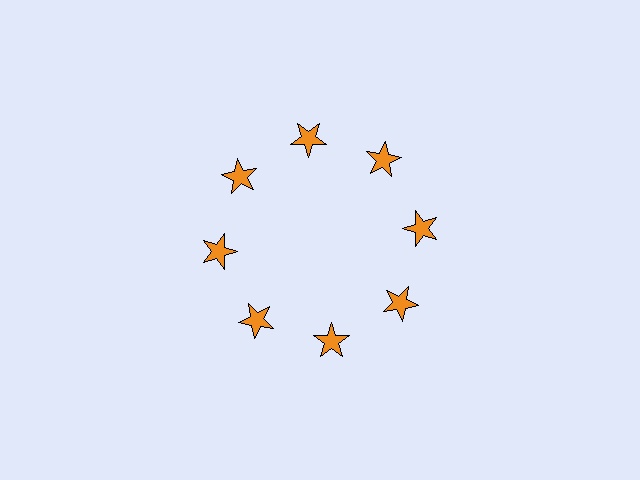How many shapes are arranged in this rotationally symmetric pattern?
There are 8 shapes, arranged in 8 groups of 1.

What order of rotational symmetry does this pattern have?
This pattern has 8-fold rotational symmetry.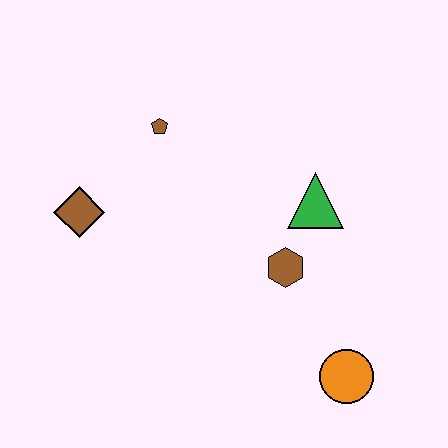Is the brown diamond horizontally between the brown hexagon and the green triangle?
No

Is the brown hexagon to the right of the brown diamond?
Yes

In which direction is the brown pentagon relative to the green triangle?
The brown pentagon is to the left of the green triangle.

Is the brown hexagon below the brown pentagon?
Yes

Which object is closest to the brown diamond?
The brown pentagon is closest to the brown diamond.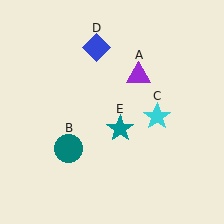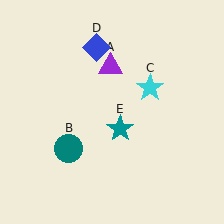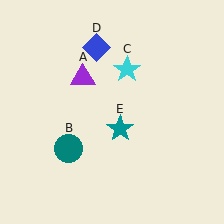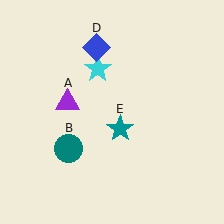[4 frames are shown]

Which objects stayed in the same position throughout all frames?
Teal circle (object B) and blue diamond (object D) and teal star (object E) remained stationary.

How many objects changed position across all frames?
2 objects changed position: purple triangle (object A), cyan star (object C).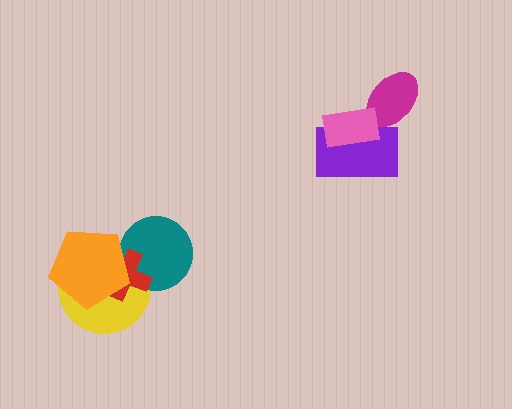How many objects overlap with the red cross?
3 objects overlap with the red cross.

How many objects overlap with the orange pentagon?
3 objects overlap with the orange pentagon.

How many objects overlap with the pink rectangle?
2 objects overlap with the pink rectangle.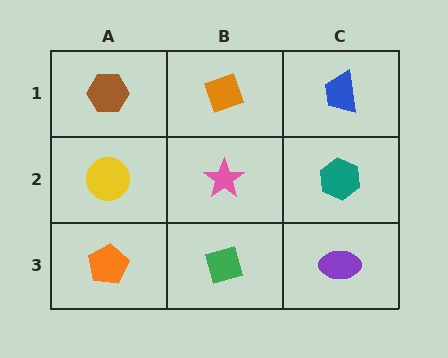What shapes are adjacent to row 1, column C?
A teal hexagon (row 2, column C), an orange diamond (row 1, column B).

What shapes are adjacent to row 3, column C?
A teal hexagon (row 2, column C), a green diamond (row 3, column B).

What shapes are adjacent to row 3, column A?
A yellow circle (row 2, column A), a green diamond (row 3, column B).